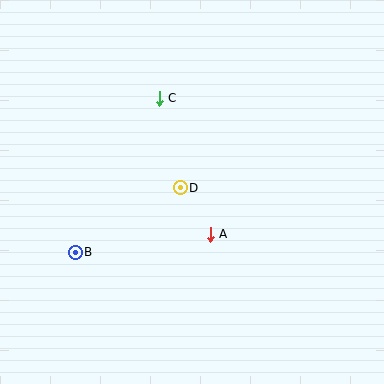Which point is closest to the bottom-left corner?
Point B is closest to the bottom-left corner.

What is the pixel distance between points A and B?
The distance between A and B is 136 pixels.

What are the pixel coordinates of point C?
Point C is at (159, 98).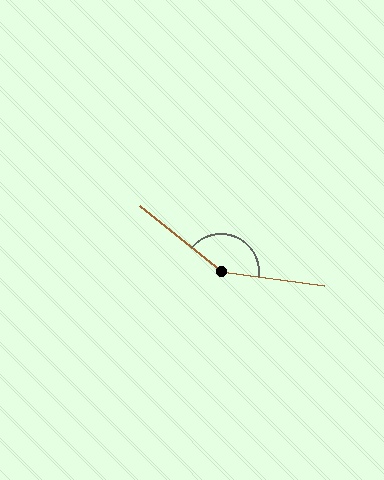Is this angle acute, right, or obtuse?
It is obtuse.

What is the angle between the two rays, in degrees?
Approximately 149 degrees.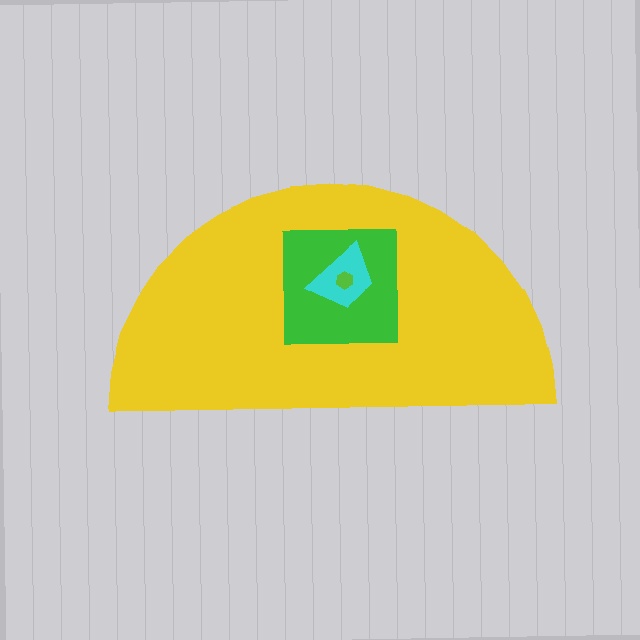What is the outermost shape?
The yellow semicircle.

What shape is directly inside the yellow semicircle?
The green square.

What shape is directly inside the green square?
The cyan trapezoid.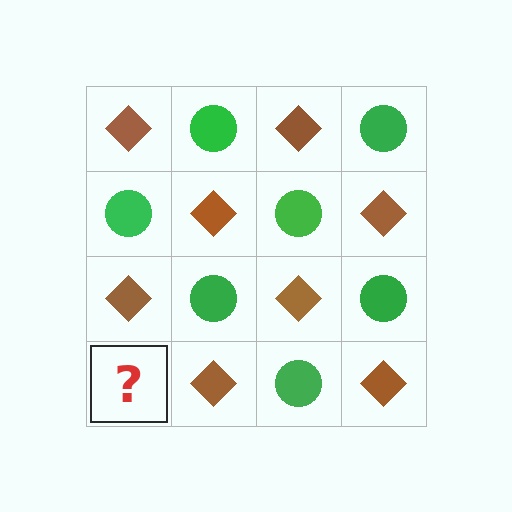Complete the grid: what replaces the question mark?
The question mark should be replaced with a green circle.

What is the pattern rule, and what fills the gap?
The rule is that it alternates brown diamond and green circle in a checkerboard pattern. The gap should be filled with a green circle.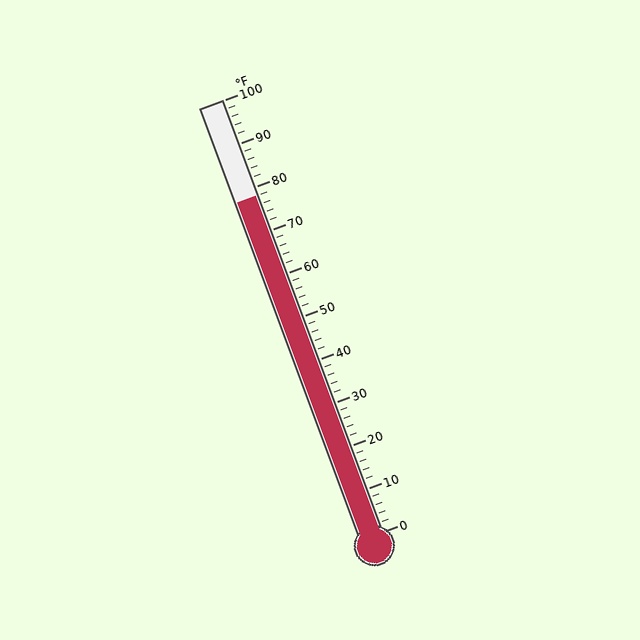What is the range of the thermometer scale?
The thermometer scale ranges from 0°F to 100°F.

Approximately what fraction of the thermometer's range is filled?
The thermometer is filled to approximately 80% of its range.